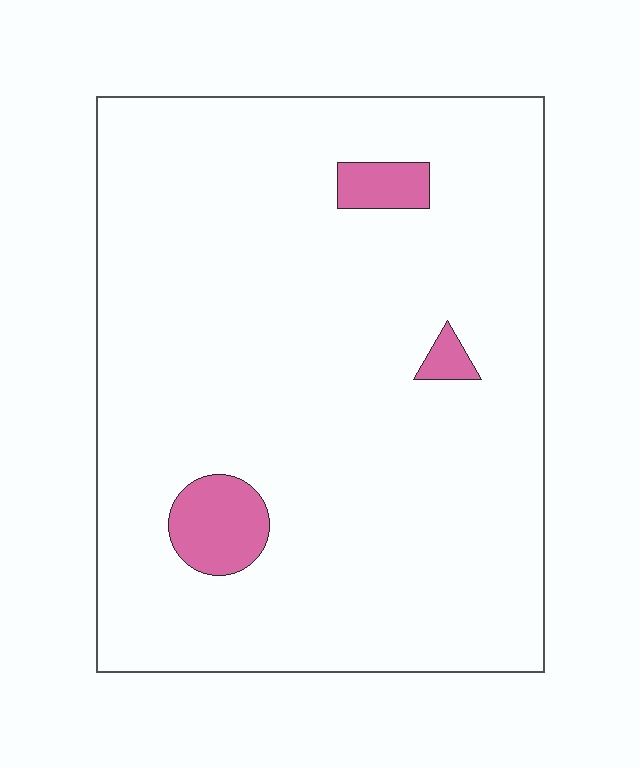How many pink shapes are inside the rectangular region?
3.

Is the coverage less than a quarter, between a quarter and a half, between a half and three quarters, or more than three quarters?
Less than a quarter.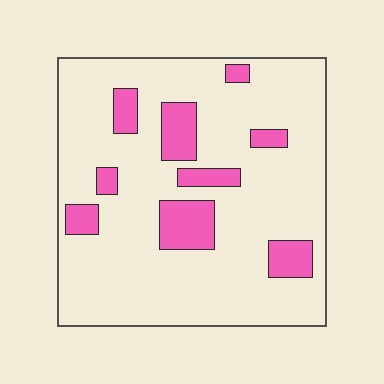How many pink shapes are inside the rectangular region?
9.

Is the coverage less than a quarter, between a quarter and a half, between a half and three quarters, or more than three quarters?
Less than a quarter.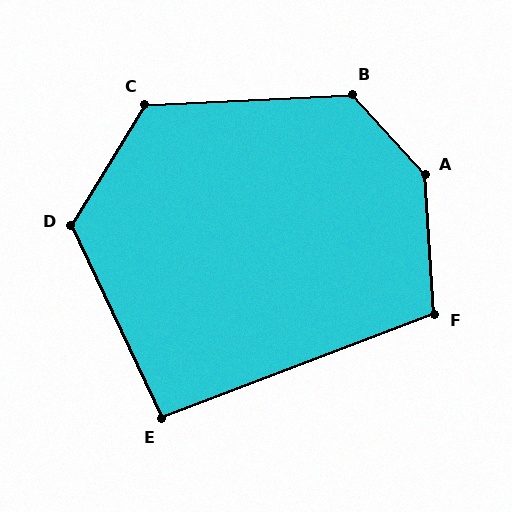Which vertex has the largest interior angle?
A, at approximately 141 degrees.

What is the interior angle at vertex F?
Approximately 107 degrees (obtuse).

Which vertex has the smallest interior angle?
E, at approximately 94 degrees.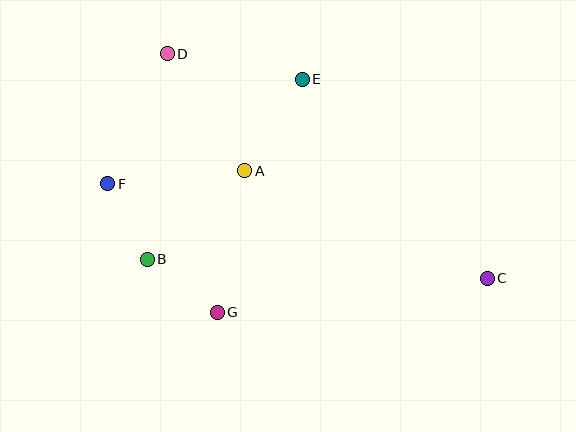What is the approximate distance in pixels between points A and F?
The distance between A and F is approximately 138 pixels.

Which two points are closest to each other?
Points B and F are closest to each other.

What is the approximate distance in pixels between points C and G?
The distance between C and G is approximately 272 pixels.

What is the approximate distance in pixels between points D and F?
The distance between D and F is approximately 143 pixels.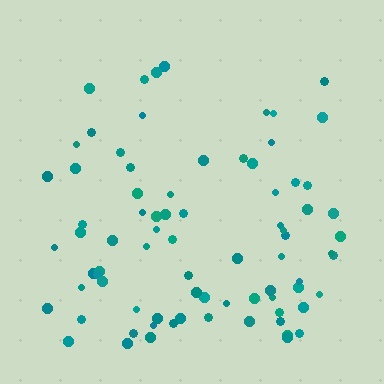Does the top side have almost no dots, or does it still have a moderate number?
Still a moderate number, just noticeably fewer than the bottom.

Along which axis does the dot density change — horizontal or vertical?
Vertical.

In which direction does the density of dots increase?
From top to bottom, with the bottom side densest.